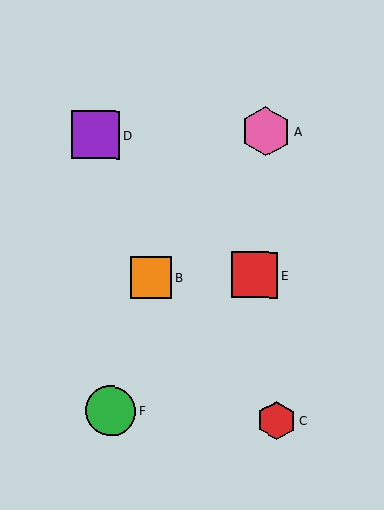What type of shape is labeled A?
Shape A is a pink hexagon.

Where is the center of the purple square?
The center of the purple square is at (95, 135).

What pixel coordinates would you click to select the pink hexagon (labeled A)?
Click at (266, 132) to select the pink hexagon A.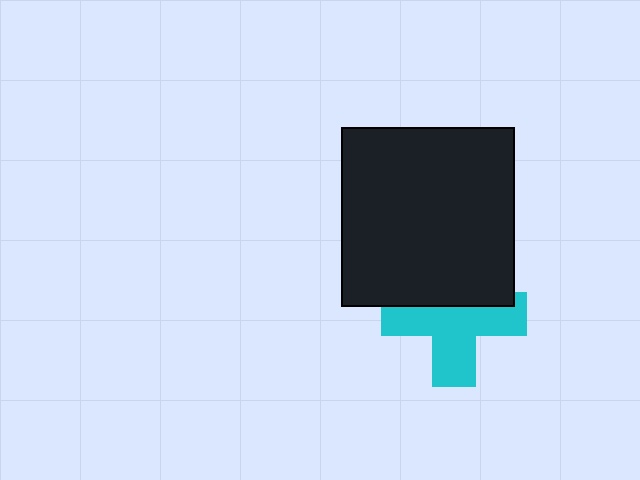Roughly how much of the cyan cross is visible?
About half of it is visible (roughly 60%).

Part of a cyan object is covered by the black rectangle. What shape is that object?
It is a cross.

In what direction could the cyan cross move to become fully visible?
The cyan cross could move down. That would shift it out from behind the black rectangle entirely.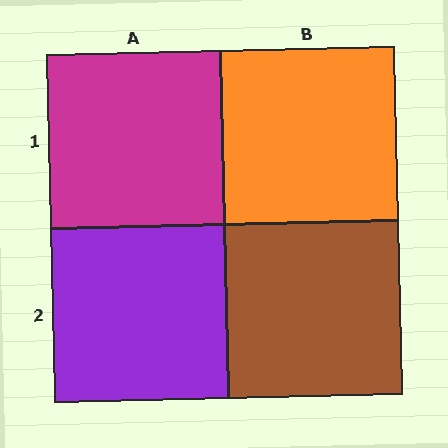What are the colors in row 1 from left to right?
Magenta, orange.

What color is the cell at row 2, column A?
Purple.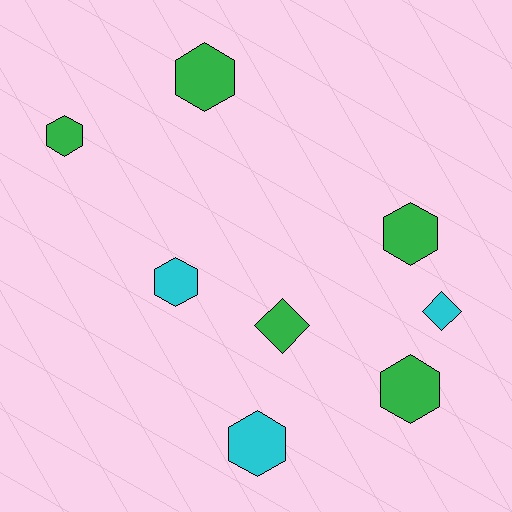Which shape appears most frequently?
Hexagon, with 6 objects.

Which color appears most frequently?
Green, with 5 objects.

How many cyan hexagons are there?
There are 2 cyan hexagons.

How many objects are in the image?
There are 8 objects.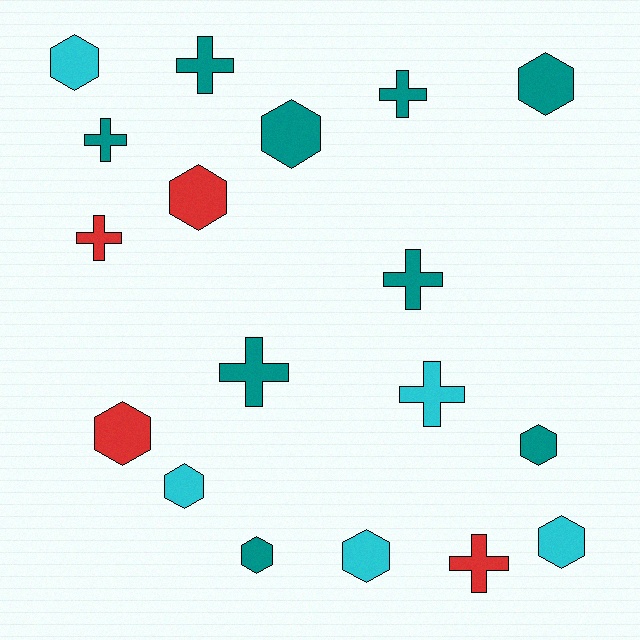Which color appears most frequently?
Teal, with 9 objects.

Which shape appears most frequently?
Hexagon, with 10 objects.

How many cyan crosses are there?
There is 1 cyan cross.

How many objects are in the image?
There are 18 objects.